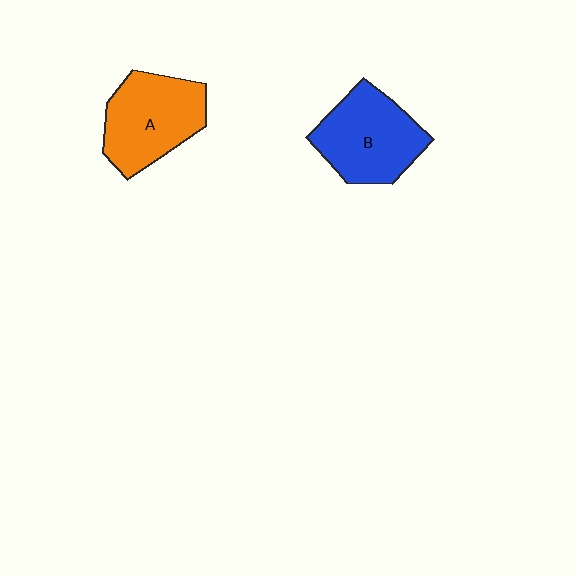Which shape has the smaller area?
Shape A (orange).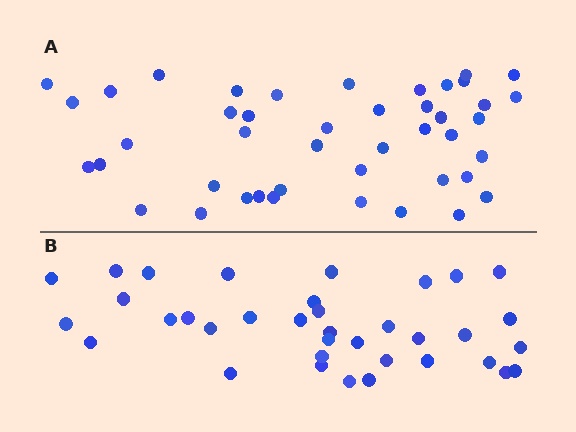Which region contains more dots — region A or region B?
Region A (the top region) has more dots.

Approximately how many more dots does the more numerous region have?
Region A has roughly 8 or so more dots than region B.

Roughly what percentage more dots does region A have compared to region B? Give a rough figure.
About 20% more.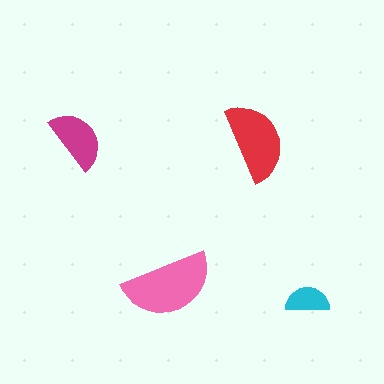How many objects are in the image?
There are 4 objects in the image.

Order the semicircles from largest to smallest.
the pink one, the red one, the magenta one, the cyan one.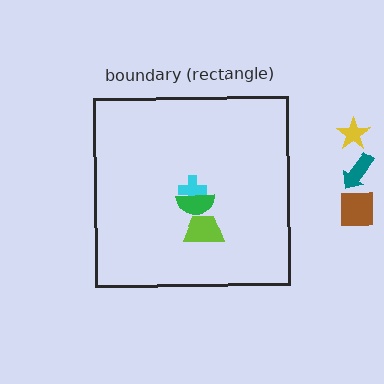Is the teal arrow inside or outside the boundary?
Outside.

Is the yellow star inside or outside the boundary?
Outside.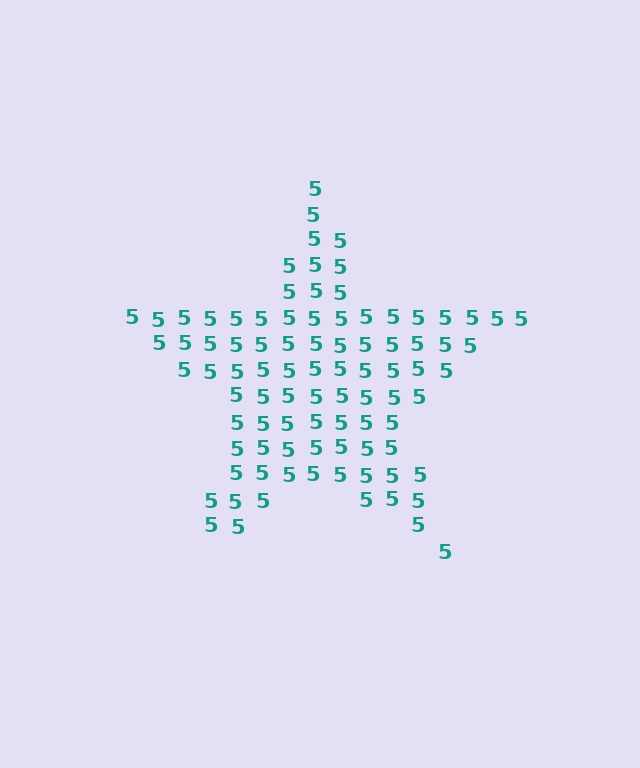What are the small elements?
The small elements are digit 5's.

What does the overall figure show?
The overall figure shows a star.